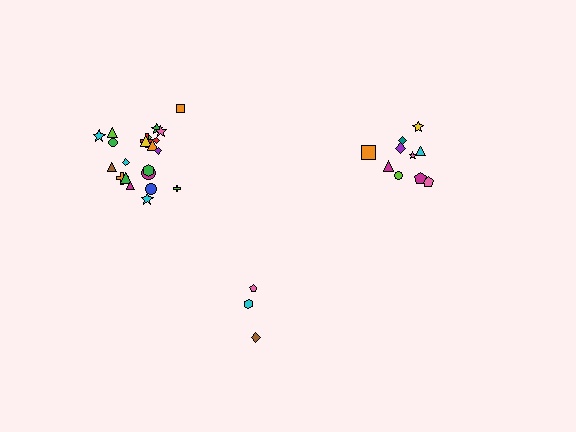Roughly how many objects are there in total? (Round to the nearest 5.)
Roughly 35 objects in total.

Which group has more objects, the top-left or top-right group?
The top-left group.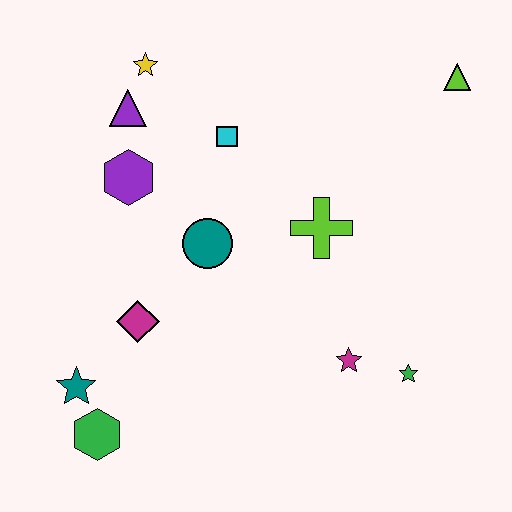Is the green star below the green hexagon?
No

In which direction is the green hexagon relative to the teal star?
The green hexagon is below the teal star.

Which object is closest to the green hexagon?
The teal star is closest to the green hexagon.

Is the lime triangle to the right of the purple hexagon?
Yes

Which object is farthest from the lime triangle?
The green hexagon is farthest from the lime triangle.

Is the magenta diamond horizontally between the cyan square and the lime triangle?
No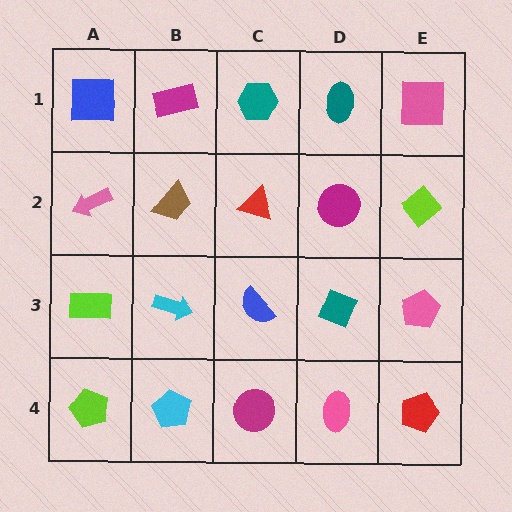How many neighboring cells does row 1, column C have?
3.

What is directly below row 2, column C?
A blue semicircle.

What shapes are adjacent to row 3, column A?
A pink arrow (row 2, column A), a lime pentagon (row 4, column A), a cyan arrow (row 3, column B).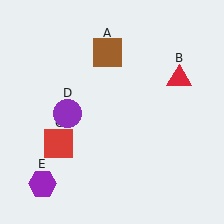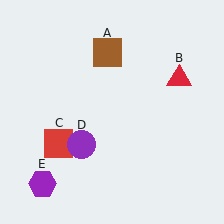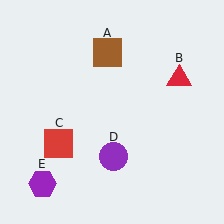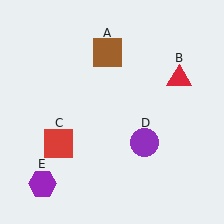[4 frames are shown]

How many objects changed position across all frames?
1 object changed position: purple circle (object D).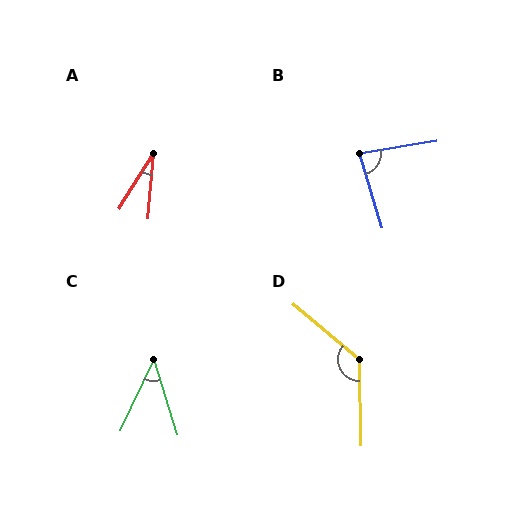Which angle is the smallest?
A, at approximately 27 degrees.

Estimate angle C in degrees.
Approximately 42 degrees.